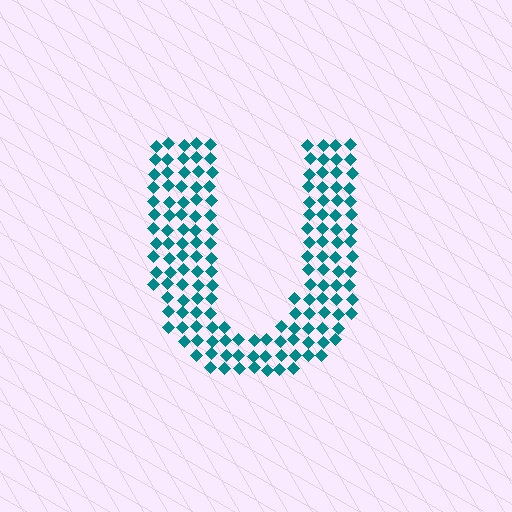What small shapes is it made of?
It is made of small diamonds.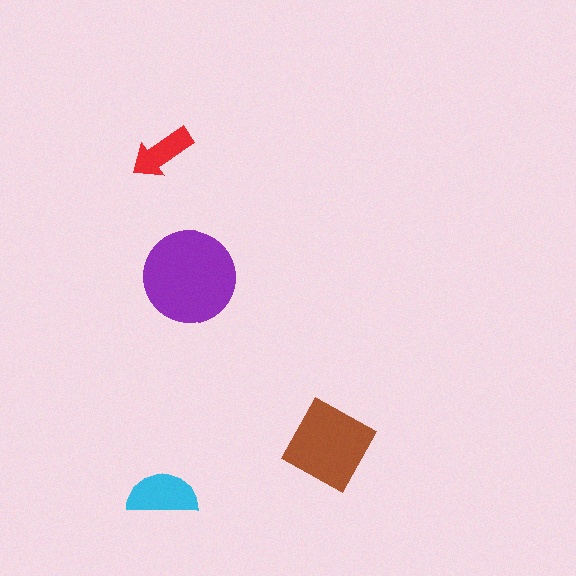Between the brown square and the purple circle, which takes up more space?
The purple circle.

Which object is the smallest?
The red arrow.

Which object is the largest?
The purple circle.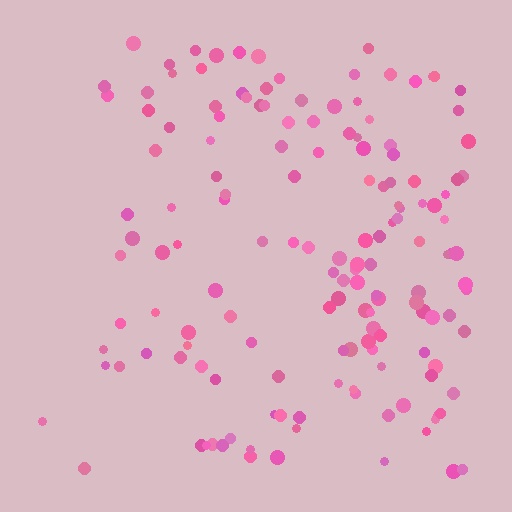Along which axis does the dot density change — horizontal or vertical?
Horizontal.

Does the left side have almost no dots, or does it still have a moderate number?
Still a moderate number, just noticeably fewer than the right.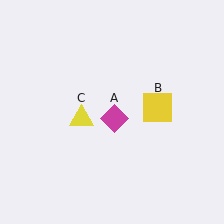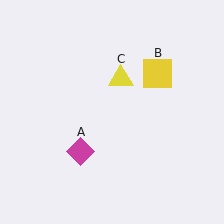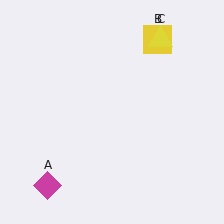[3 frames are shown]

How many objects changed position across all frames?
3 objects changed position: magenta diamond (object A), yellow square (object B), yellow triangle (object C).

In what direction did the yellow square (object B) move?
The yellow square (object B) moved up.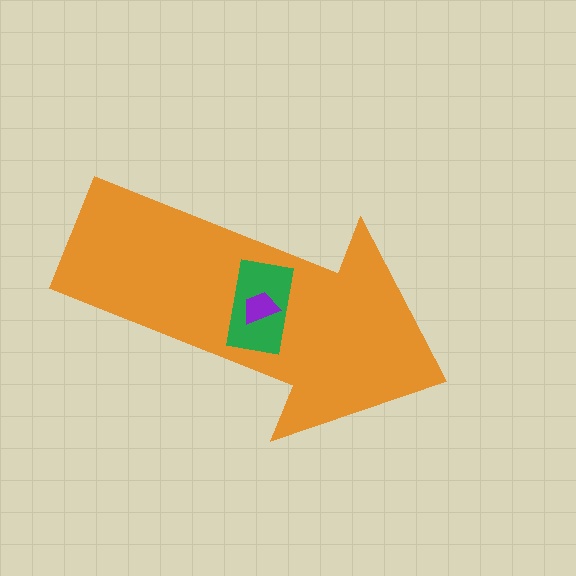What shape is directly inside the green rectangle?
The purple trapezoid.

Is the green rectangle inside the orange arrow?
Yes.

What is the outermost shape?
The orange arrow.